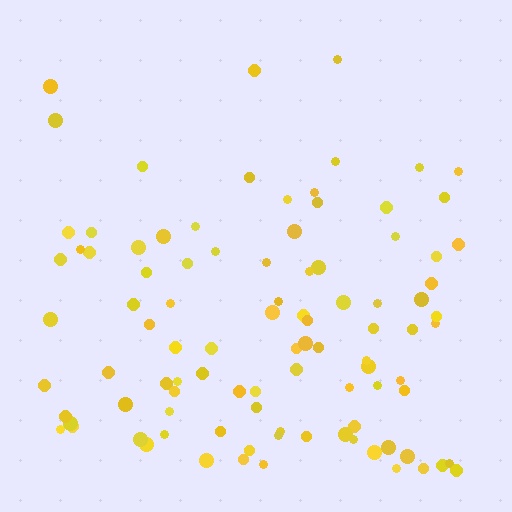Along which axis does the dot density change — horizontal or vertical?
Vertical.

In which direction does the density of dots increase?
From top to bottom, with the bottom side densest.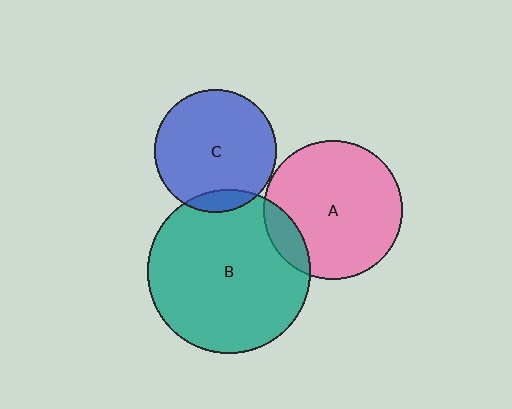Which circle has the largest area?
Circle B (teal).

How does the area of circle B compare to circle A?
Approximately 1.4 times.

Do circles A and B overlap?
Yes.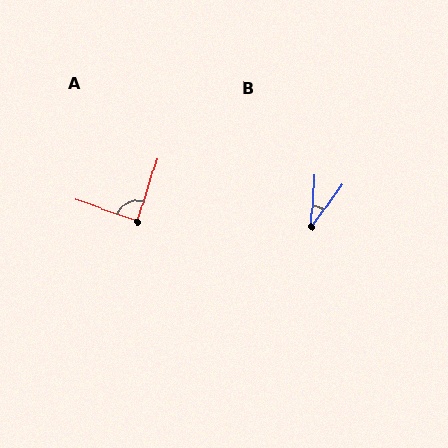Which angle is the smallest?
B, at approximately 32 degrees.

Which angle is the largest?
A, at approximately 88 degrees.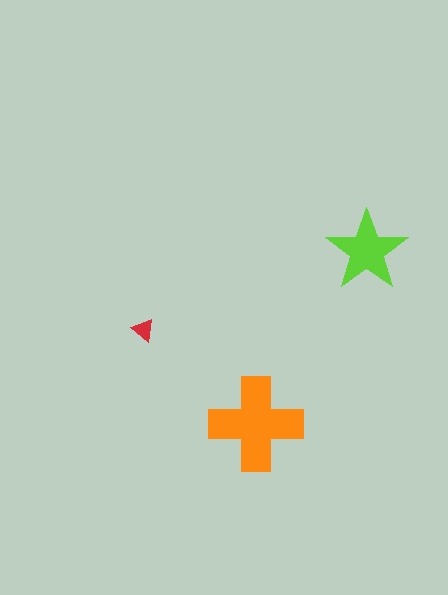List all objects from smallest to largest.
The red triangle, the lime star, the orange cross.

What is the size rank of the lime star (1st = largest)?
2nd.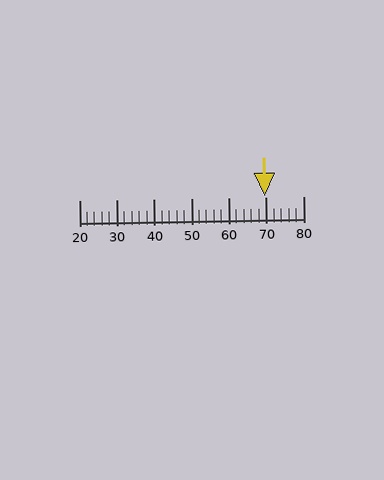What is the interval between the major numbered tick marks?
The major tick marks are spaced 10 units apart.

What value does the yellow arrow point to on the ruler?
The yellow arrow points to approximately 70.